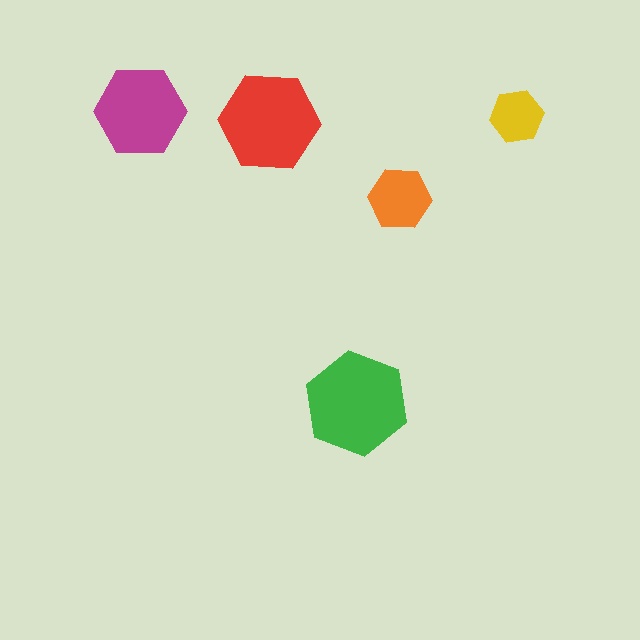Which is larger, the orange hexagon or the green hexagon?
The green one.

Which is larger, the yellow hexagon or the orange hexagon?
The orange one.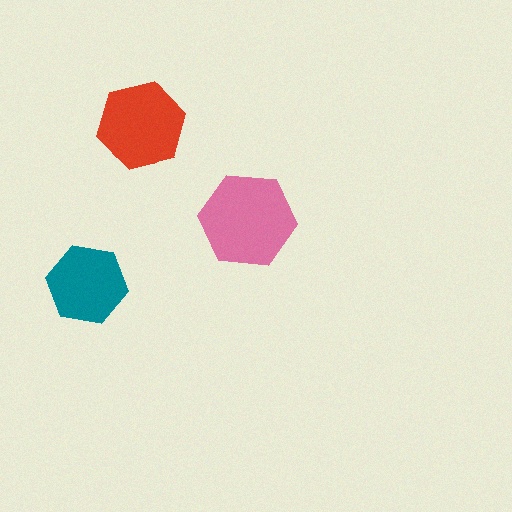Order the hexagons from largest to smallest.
the pink one, the red one, the teal one.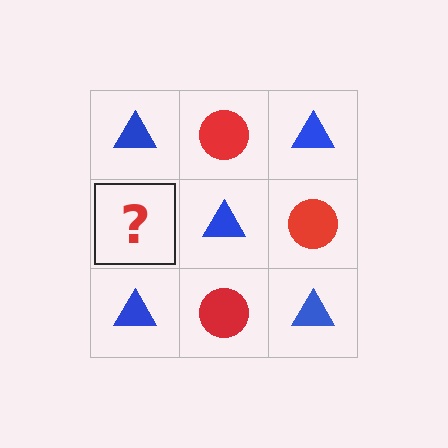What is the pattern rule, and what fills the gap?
The rule is that it alternates blue triangle and red circle in a checkerboard pattern. The gap should be filled with a red circle.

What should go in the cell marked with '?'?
The missing cell should contain a red circle.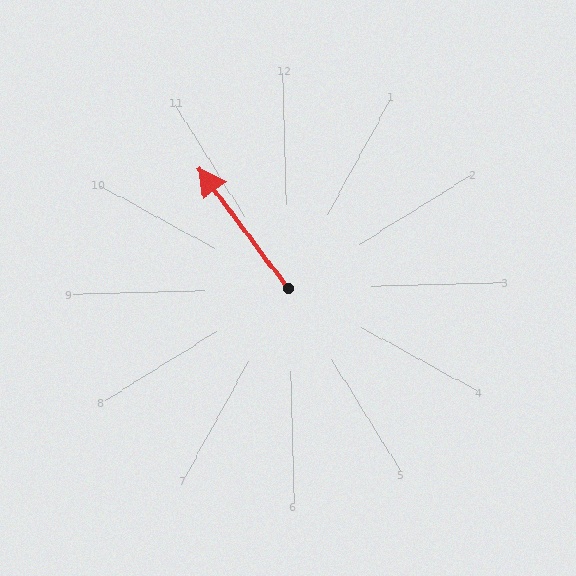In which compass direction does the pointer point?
Northwest.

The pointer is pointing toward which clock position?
Roughly 11 o'clock.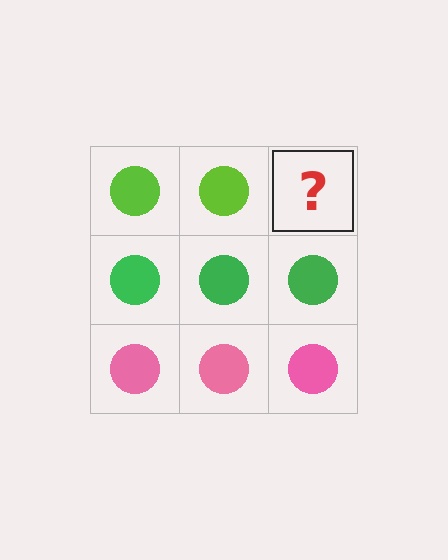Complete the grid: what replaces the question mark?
The question mark should be replaced with a lime circle.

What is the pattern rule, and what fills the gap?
The rule is that each row has a consistent color. The gap should be filled with a lime circle.